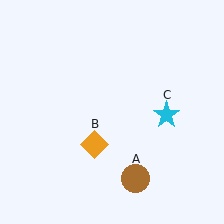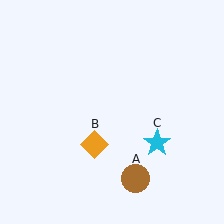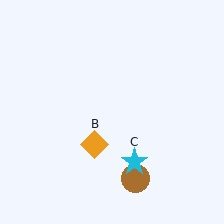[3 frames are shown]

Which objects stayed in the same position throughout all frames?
Brown circle (object A) and orange diamond (object B) remained stationary.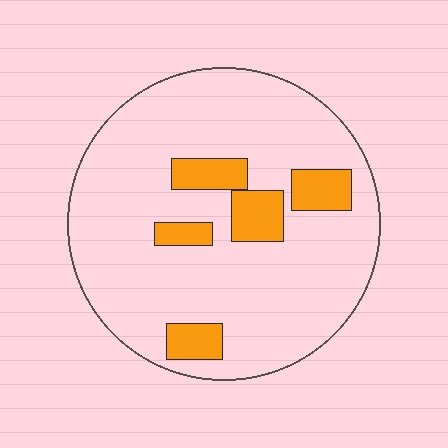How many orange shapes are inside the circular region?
5.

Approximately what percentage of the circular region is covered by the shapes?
Approximately 15%.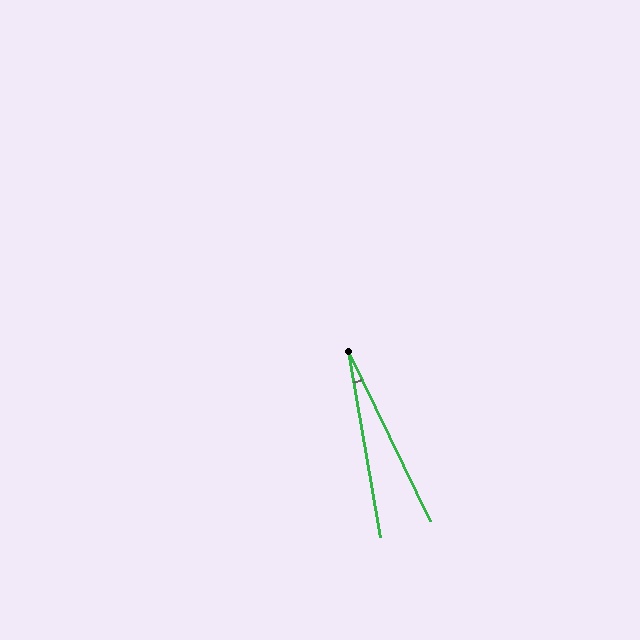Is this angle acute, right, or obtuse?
It is acute.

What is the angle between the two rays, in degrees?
Approximately 16 degrees.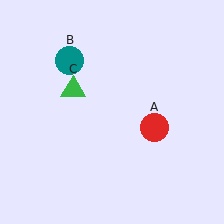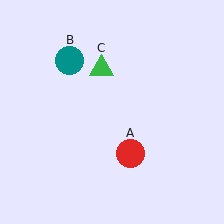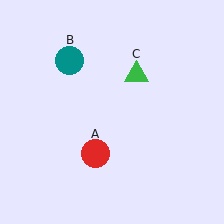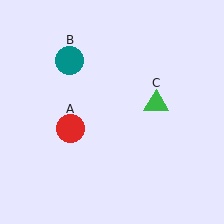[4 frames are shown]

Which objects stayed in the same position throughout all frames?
Teal circle (object B) remained stationary.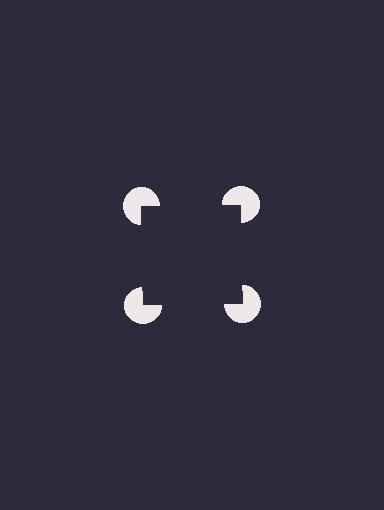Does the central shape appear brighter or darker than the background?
It typically appears slightly darker than the background, even though no actual brightness change is drawn.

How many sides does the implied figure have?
4 sides.